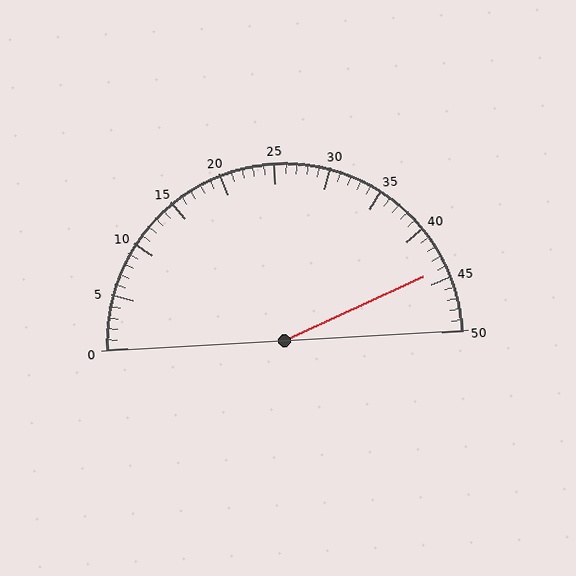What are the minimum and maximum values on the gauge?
The gauge ranges from 0 to 50.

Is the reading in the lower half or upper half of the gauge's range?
The reading is in the upper half of the range (0 to 50).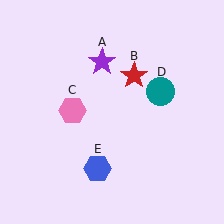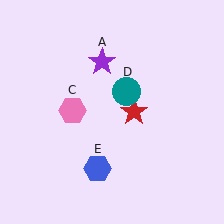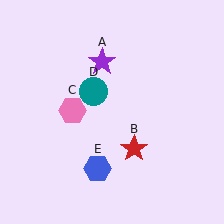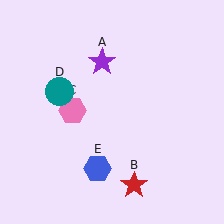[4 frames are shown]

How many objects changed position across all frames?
2 objects changed position: red star (object B), teal circle (object D).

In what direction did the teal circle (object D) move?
The teal circle (object D) moved left.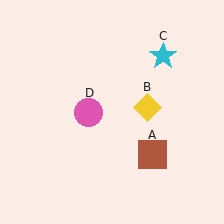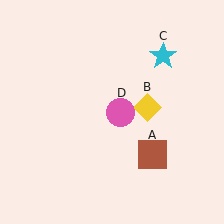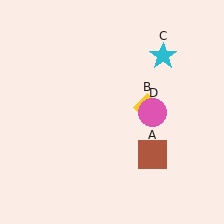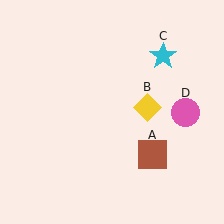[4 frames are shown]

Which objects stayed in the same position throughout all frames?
Brown square (object A) and yellow diamond (object B) and cyan star (object C) remained stationary.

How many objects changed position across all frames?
1 object changed position: pink circle (object D).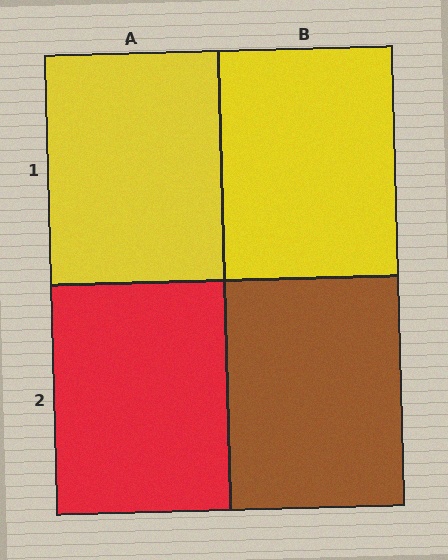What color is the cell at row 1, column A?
Yellow.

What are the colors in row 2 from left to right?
Red, brown.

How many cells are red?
1 cell is red.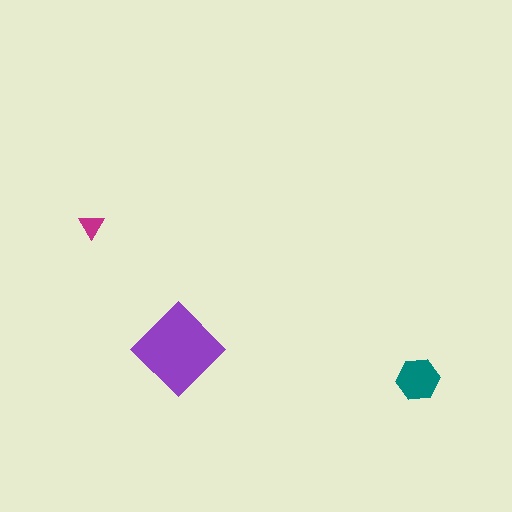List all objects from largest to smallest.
The purple diamond, the teal hexagon, the magenta triangle.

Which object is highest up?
The magenta triangle is topmost.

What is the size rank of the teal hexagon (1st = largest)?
2nd.